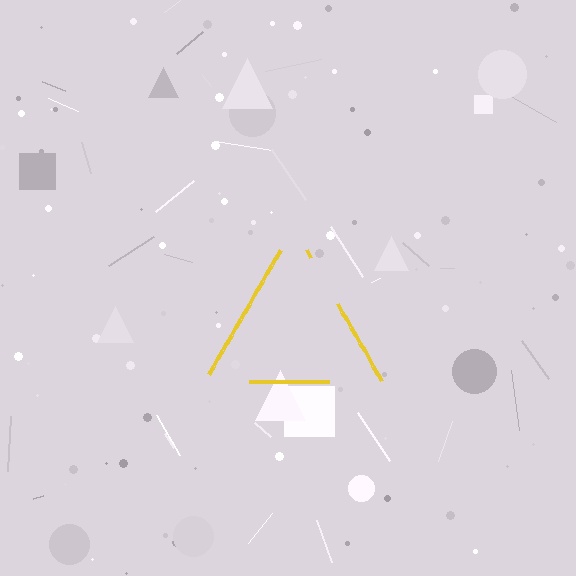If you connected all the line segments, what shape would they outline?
They would outline a triangle.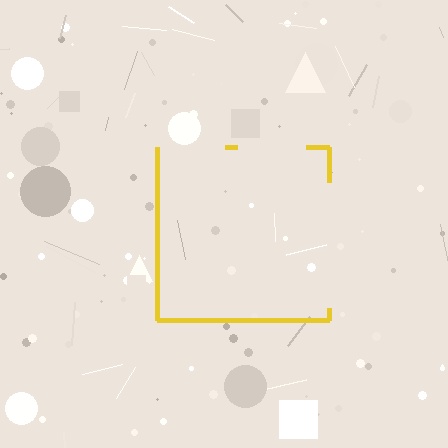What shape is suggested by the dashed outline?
The dashed outline suggests a square.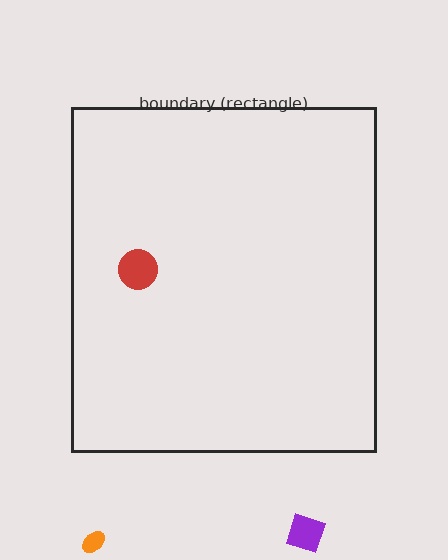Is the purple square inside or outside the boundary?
Outside.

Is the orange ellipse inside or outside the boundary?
Outside.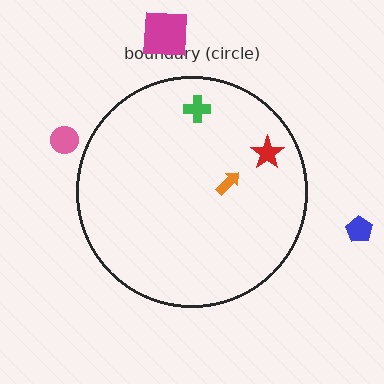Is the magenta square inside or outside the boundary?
Outside.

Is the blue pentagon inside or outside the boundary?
Outside.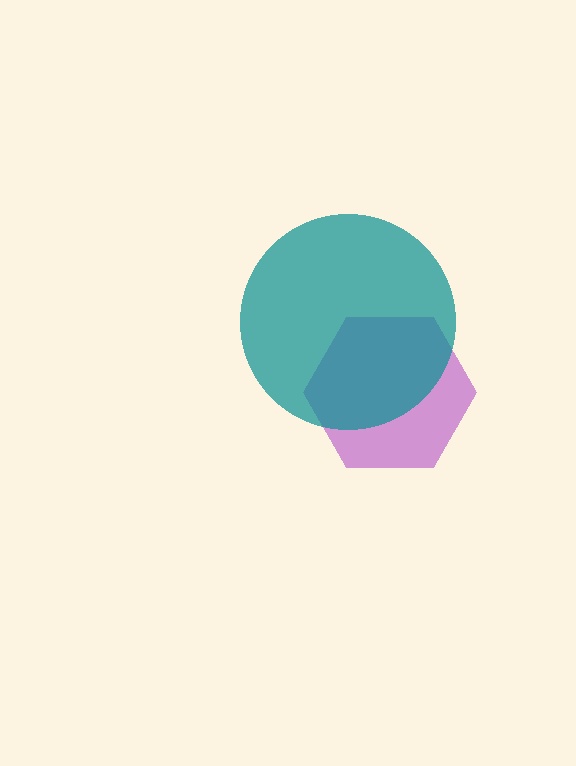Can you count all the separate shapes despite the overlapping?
Yes, there are 2 separate shapes.